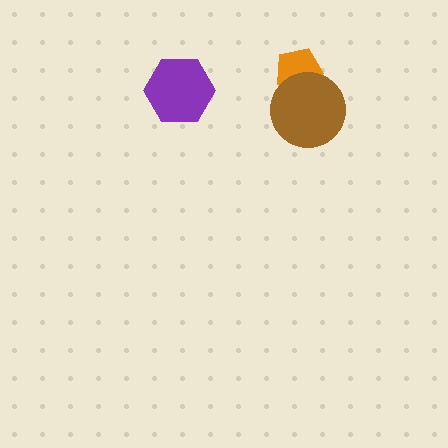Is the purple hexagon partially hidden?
No, no other shape covers it.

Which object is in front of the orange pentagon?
The brown circle is in front of the orange pentagon.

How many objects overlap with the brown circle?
1 object overlaps with the brown circle.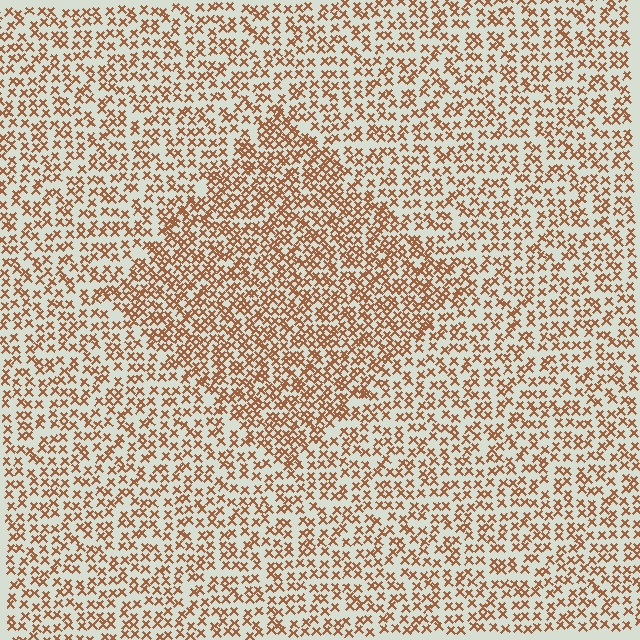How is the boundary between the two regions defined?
The boundary is defined by a change in element density (approximately 1.6x ratio). All elements are the same color, size, and shape.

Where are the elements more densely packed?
The elements are more densely packed inside the diamond boundary.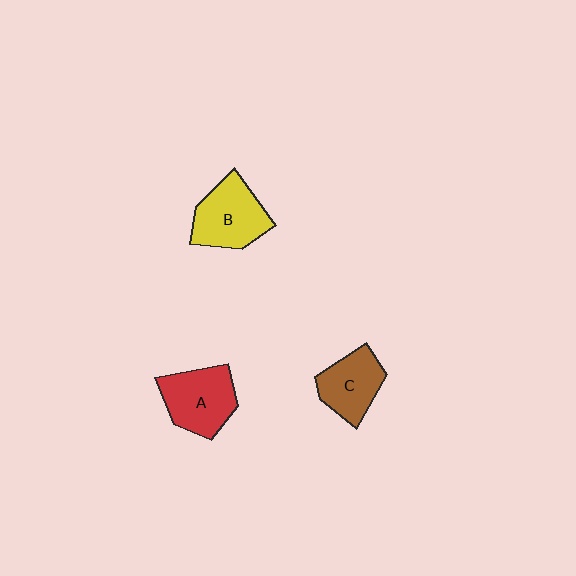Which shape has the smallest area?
Shape C (brown).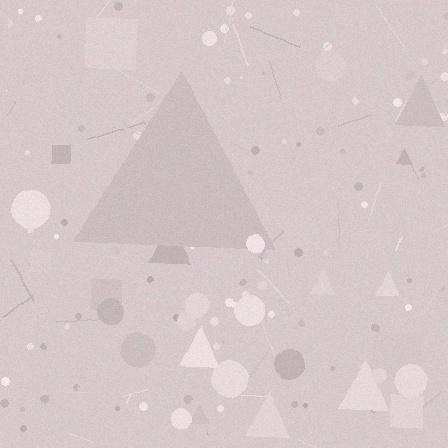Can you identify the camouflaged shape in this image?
The camouflaged shape is a triangle.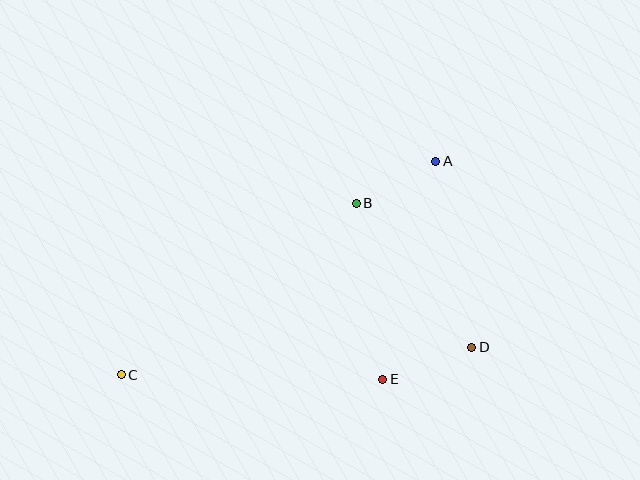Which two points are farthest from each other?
Points A and C are farthest from each other.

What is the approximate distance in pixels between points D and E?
The distance between D and E is approximately 95 pixels.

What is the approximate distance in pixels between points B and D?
The distance between B and D is approximately 185 pixels.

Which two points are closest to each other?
Points A and B are closest to each other.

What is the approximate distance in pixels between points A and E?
The distance between A and E is approximately 224 pixels.